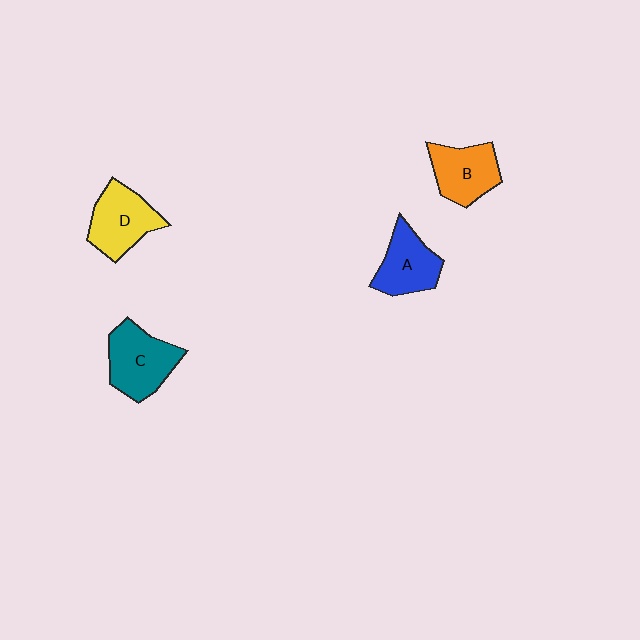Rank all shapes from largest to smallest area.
From largest to smallest: C (teal), D (yellow), B (orange), A (blue).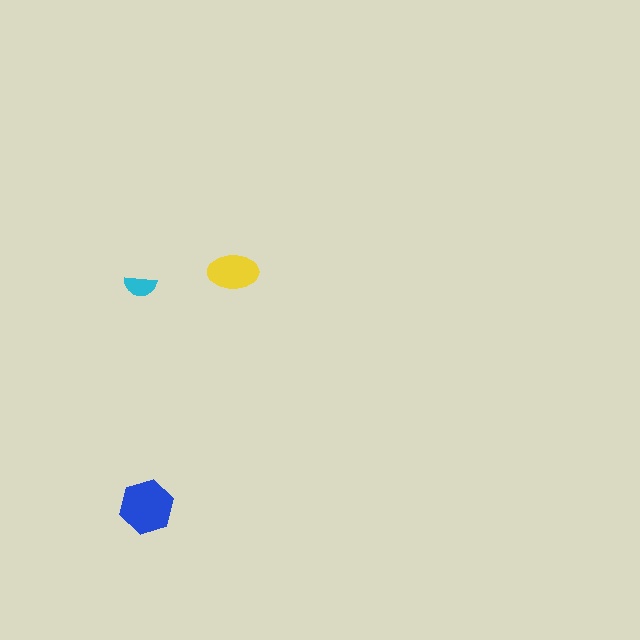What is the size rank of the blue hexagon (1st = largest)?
1st.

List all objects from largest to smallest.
The blue hexagon, the yellow ellipse, the cyan semicircle.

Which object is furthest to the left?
The cyan semicircle is leftmost.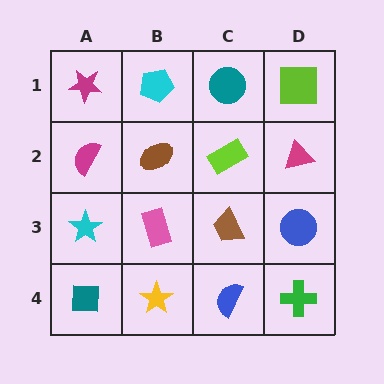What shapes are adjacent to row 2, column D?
A lime square (row 1, column D), a blue circle (row 3, column D), a lime rectangle (row 2, column C).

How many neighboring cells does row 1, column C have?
3.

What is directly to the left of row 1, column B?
A magenta star.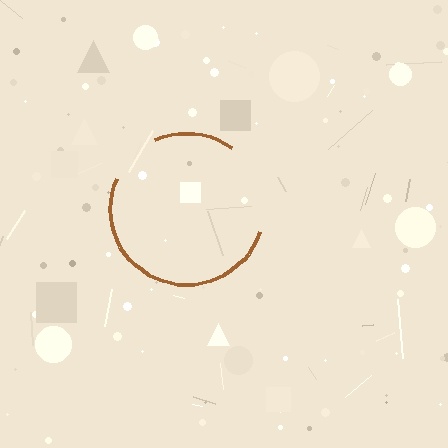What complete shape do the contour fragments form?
The contour fragments form a circle.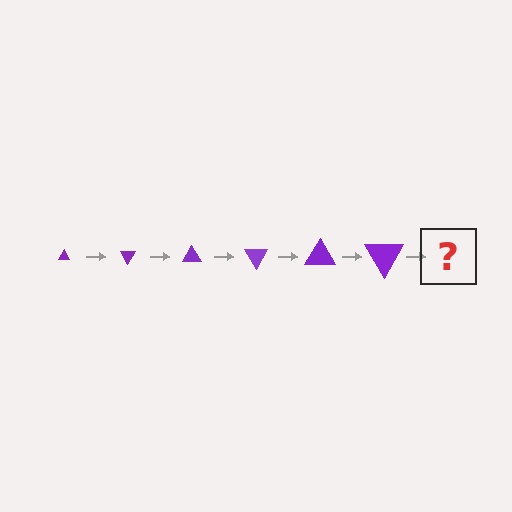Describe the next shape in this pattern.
It should be a triangle, larger than the previous one and rotated 360 degrees from the start.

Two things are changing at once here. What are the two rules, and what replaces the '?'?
The two rules are that the triangle grows larger each step and it rotates 60 degrees each step. The '?' should be a triangle, larger than the previous one and rotated 360 degrees from the start.